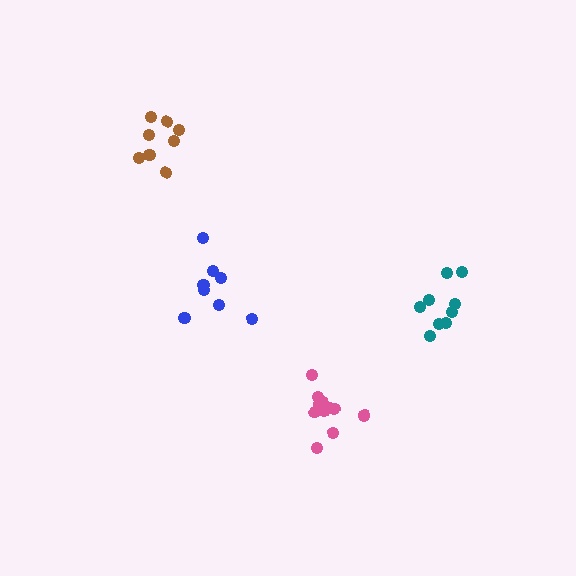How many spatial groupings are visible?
There are 4 spatial groupings.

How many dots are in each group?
Group 1: 9 dots, Group 2: 8 dots, Group 3: 9 dots, Group 4: 12 dots (38 total).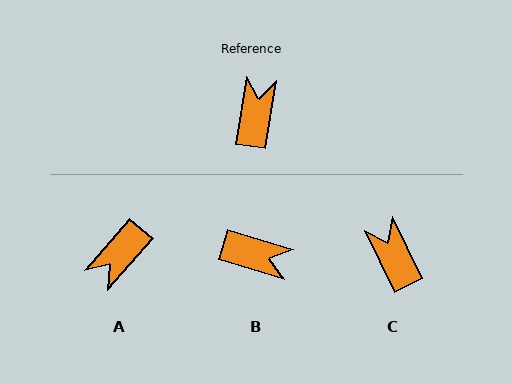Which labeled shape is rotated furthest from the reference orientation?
A, about 147 degrees away.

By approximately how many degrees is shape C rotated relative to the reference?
Approximately 35 degrees counter-clockwise.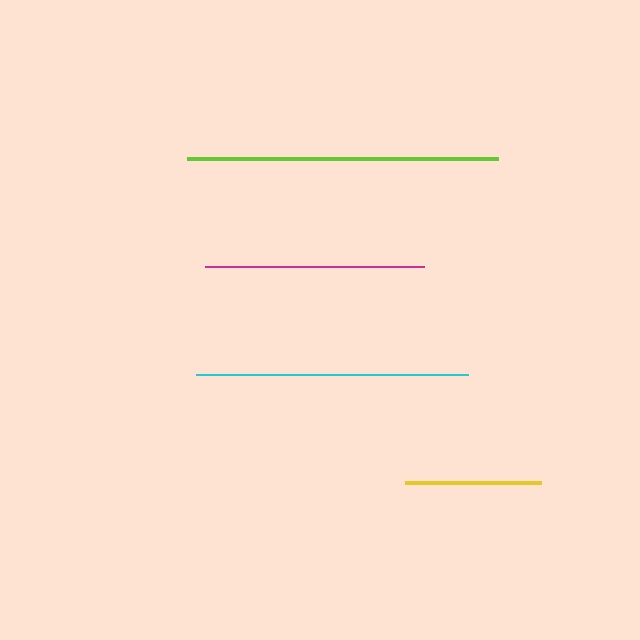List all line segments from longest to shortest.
From longest to shortest: lime, cyan, magenta, yellow.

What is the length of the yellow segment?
The yellow segment is approximately 136 pixels long.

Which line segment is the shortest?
The yellow line is the shortest at approximately 136 pixels.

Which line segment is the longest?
The lime line is the longest at approximately 311 pixels.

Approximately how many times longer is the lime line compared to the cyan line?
The lime line is approximately 1.1 times the length of the cyan line.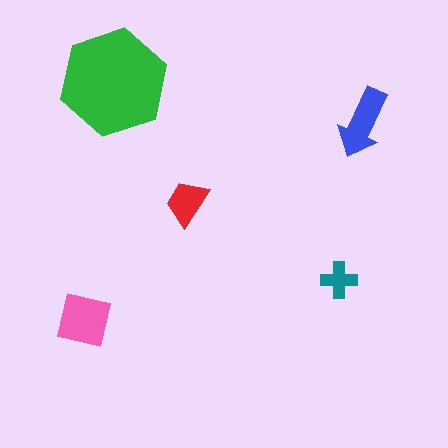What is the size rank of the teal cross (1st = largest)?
5th.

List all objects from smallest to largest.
The teal cross, the red trapezoid, the blue arrow, the pink square, the green hexagon.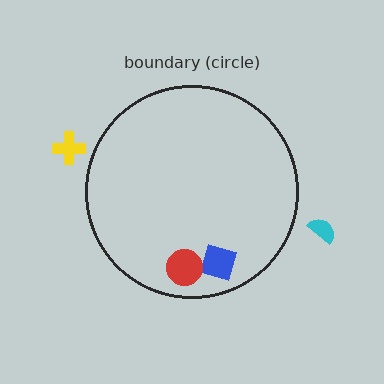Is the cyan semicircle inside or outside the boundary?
Outside.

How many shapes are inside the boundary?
2 inside, 2 outside.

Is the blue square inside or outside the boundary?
Inside.